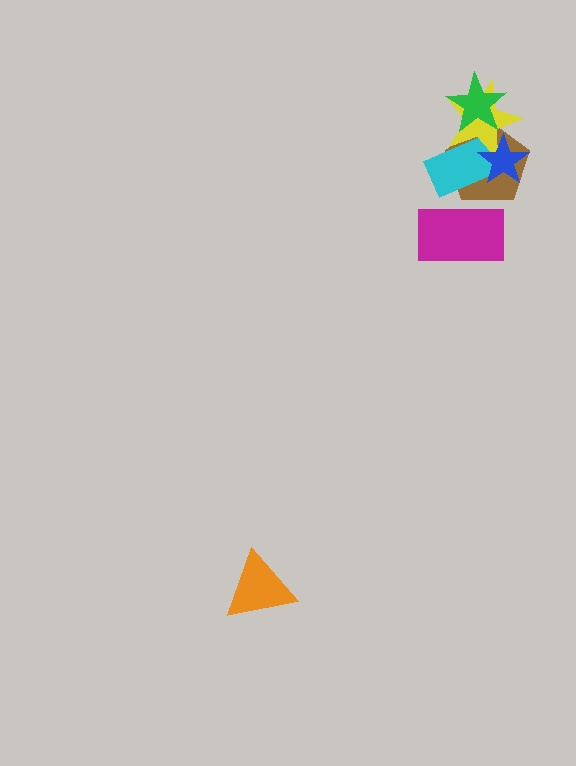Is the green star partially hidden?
No, no other shape covers it.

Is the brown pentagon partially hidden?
Yes, it is partially covered by another shape.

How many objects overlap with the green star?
2 objects overlap with the green star.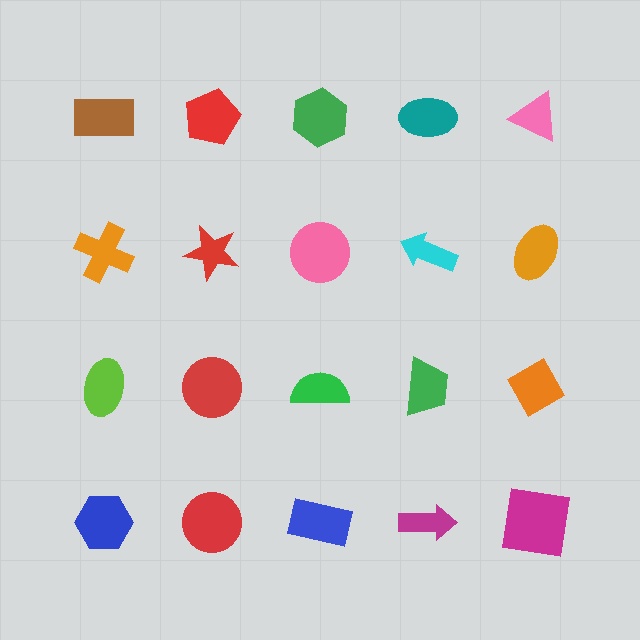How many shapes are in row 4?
5 shapes.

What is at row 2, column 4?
A cyan arrow.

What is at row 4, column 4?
A magenta arrow.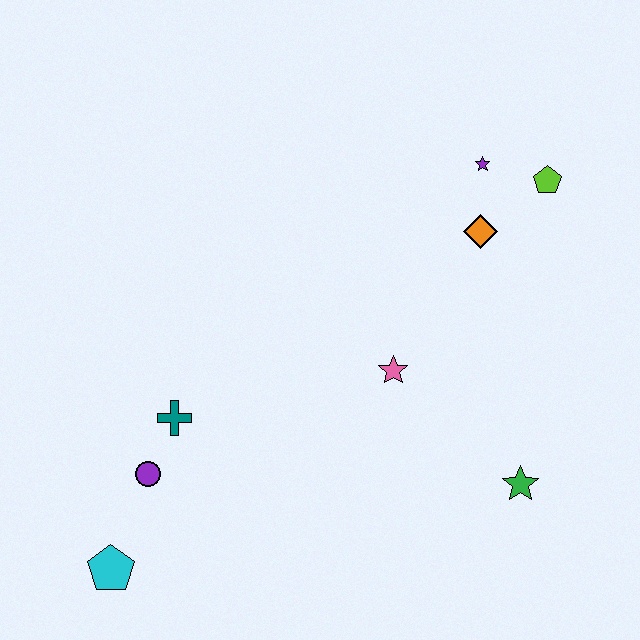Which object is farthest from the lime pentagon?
The cyan pentagon is farthest from the lime pentagon.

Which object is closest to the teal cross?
The purple circle is closest to the teal cross.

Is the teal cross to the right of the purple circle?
Yes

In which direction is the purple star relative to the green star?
The purple star is above the green star.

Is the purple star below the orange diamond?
No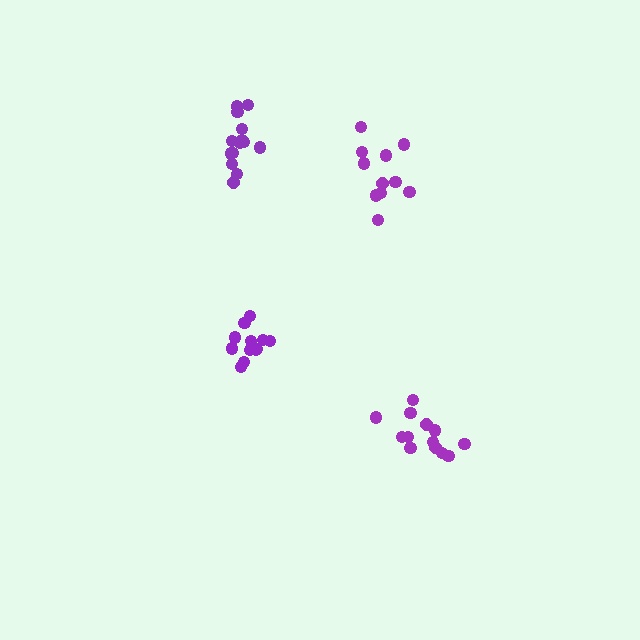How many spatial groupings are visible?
There are 4 spatial groupings.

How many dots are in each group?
Group 1: 11 dots, Group 2: 12 dots, Group 3: 13 dots, Group 4: 14 dots (50 total).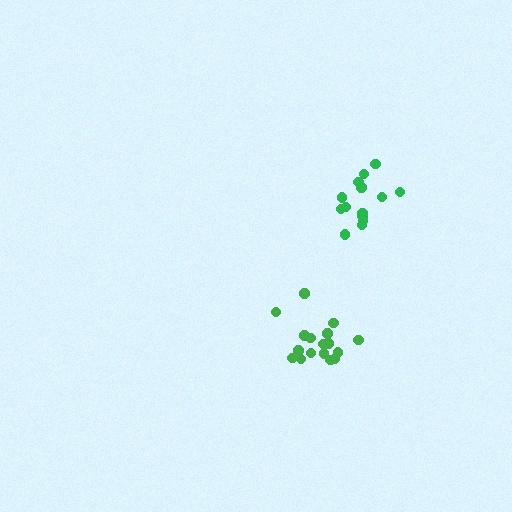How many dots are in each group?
Group 1: 17 dots, Group 2: 14 dots (31 total).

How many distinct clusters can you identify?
There are 2 distinct clusters.